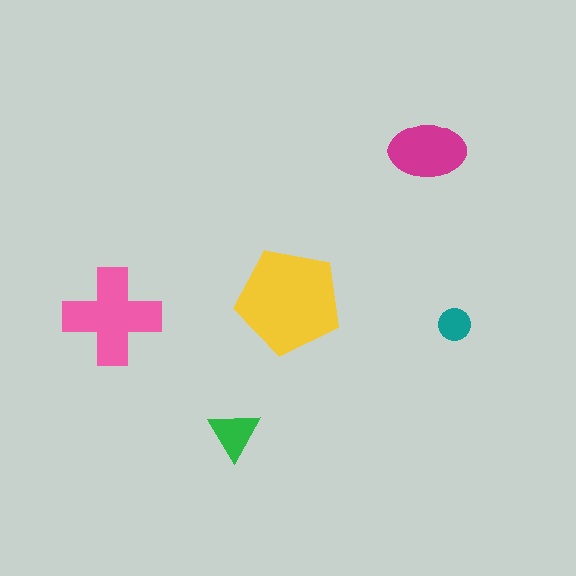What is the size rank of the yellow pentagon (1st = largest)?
1st.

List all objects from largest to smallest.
The yellow pentagon, the pink cross, the magenta ellipse, the green triangle, the teal circle.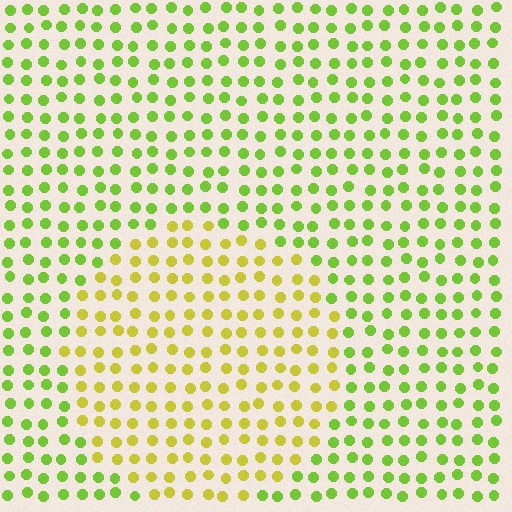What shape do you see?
I see a circle.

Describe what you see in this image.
The image is filled with small lime elements in a uniform arrangement. A circle-shaped region is visible where the elements are tinted to a slightly different hue, forming a subtle color boundary.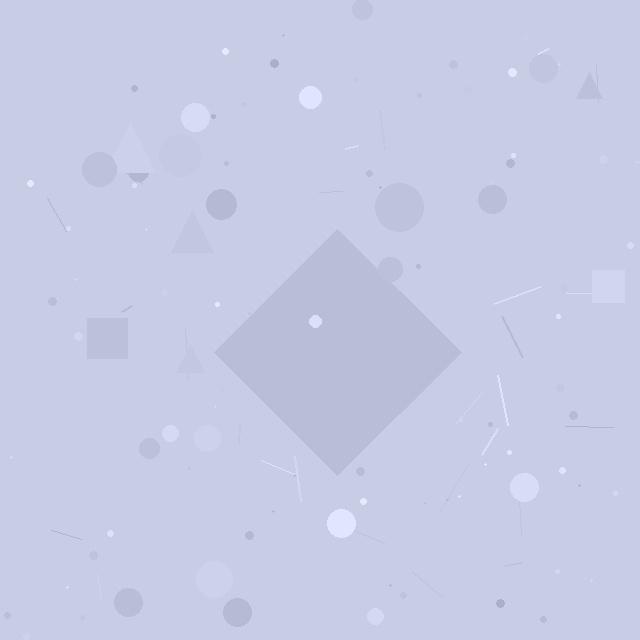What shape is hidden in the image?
A diamond is hidden in the image.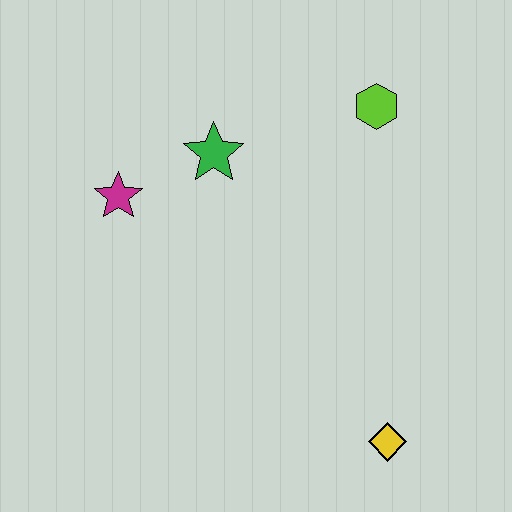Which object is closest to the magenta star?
The green star is closest to the magenta star.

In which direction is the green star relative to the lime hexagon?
The green star is to the left of the lime hexagon.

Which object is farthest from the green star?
The yellow diamond is farthest from the green star.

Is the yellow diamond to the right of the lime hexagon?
Yes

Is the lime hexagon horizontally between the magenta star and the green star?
No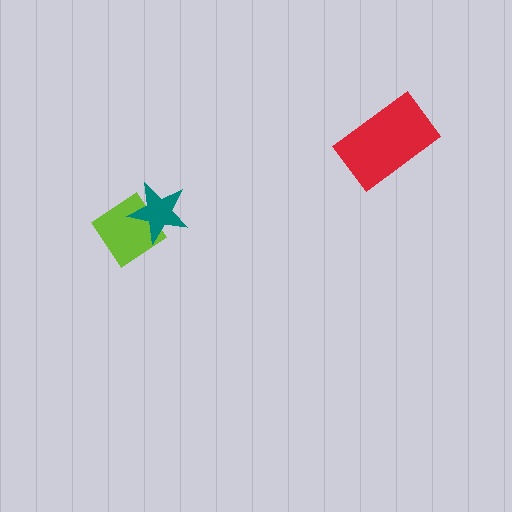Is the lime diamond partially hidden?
Yes, it is partially covered by another shape.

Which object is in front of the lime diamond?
The teal star is in front of the lime diamond.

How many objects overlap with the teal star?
1 object overlaps with the teal star.